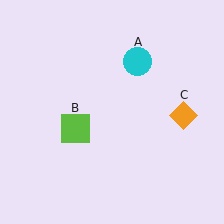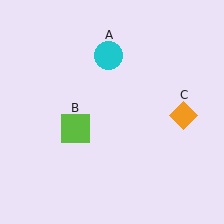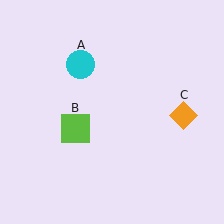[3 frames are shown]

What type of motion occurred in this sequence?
The cyan circle (object A) rotated counterclockwise around the center of the scene.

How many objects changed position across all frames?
1 object changed position: cyan circle (object A).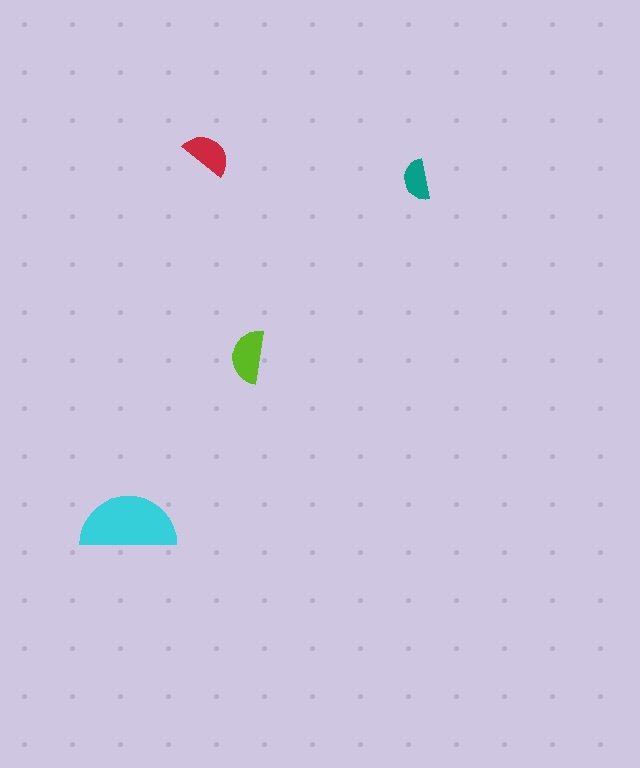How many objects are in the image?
There are 4 objects in the image.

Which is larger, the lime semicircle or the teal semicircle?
The lime one.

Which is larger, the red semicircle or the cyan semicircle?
The cyan one.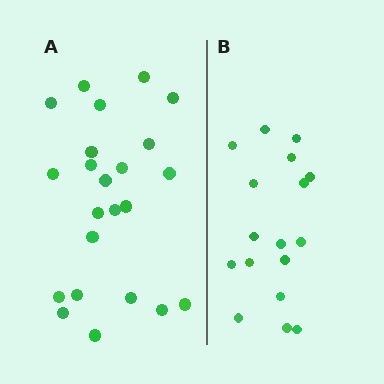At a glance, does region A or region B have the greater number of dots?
Region A (the left region) has more dots.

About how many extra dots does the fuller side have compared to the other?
Region A has about 6 more dots than region B.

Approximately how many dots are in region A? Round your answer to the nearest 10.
About 20 dots. (The exact count is 23, which rounds to 20.)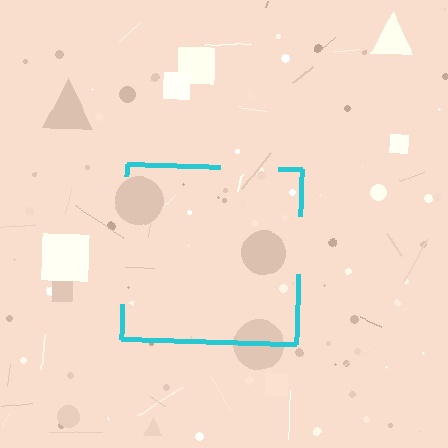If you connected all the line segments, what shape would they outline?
They would outline a square.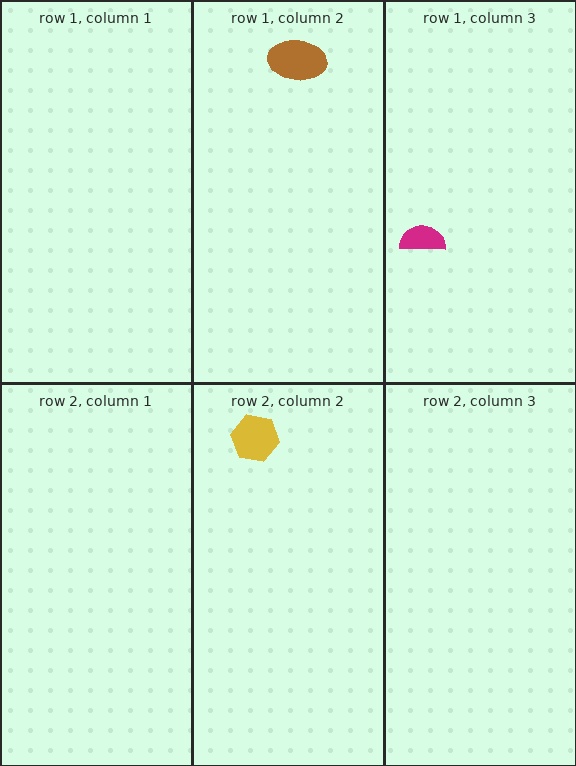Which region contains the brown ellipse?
The row 1, column 2 region.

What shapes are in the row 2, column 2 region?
The yellow hexagon.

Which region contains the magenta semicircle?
The row 1, column 3 region.